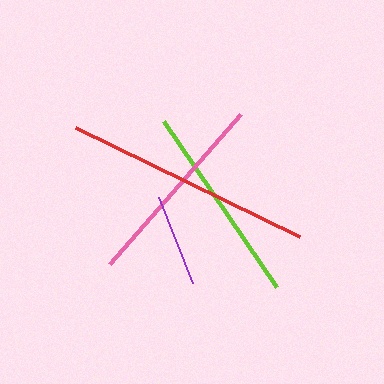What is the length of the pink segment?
The pink segment is approximately 198 pixels long.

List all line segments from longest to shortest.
From longest to shortest: red, lime, pink, purple.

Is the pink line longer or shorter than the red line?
The red line is longer than the pink line.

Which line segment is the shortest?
The purple line is the shortest at approximately 92 pixels.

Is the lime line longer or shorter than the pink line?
The lime line is longer than the pink line.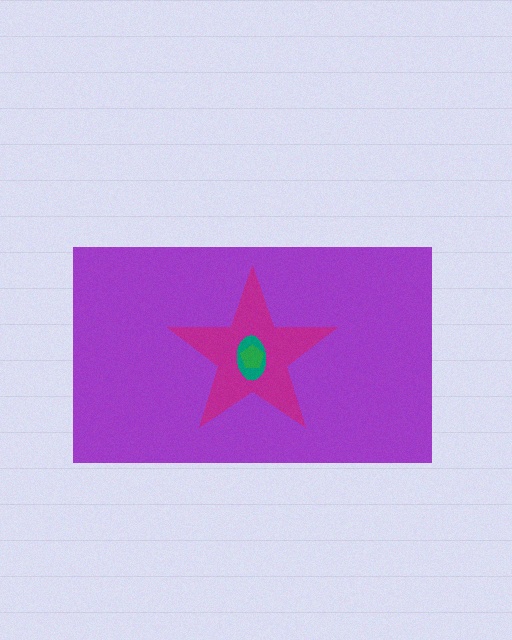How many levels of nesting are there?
4.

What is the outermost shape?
The purple rectangle.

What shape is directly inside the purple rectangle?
The magenta star.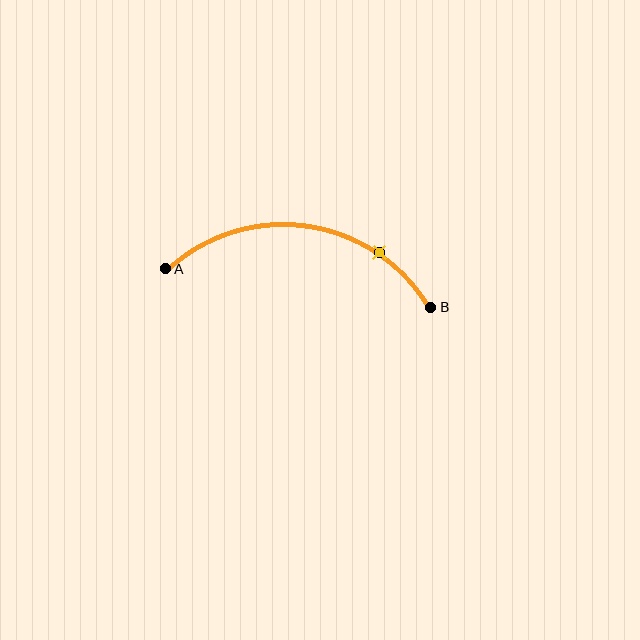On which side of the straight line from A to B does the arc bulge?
The arc bulges above the straight line connecting A and B.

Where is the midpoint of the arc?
The arc midpoint is the point on the curve farthest from the straight line joining A and B. It sits above that line.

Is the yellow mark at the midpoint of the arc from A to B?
No. The yellow mark lies on the arc but is closer to endpoint B. The arc midpoint would be at the point on the curve equidistant along the arc from both A and B.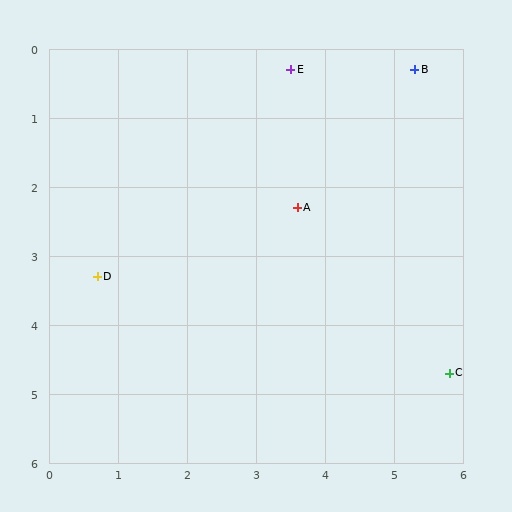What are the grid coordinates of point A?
Point A is at approximately (3.6, 2.3).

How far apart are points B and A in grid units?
Points B and A are about 2.6 grid units apart.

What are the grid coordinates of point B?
Point B is at approximately (5.3, 0.3).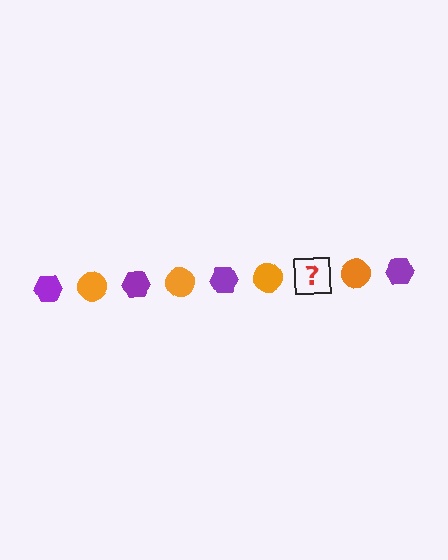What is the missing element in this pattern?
The missing element is a purple hexagon.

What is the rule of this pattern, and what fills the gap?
The rule is that the pattern alternates between purple hexagon and orange circle. The gap should be filled with a purple hexagon.